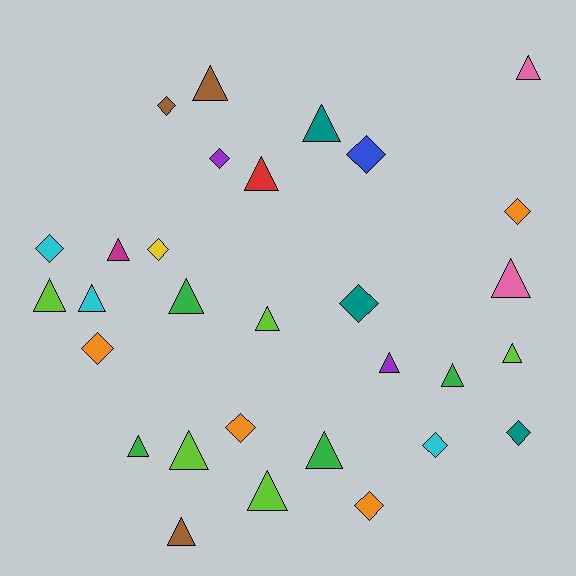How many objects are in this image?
There are 30 objects.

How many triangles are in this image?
There are 18 triangles.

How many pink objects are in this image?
There are 2 pink objects.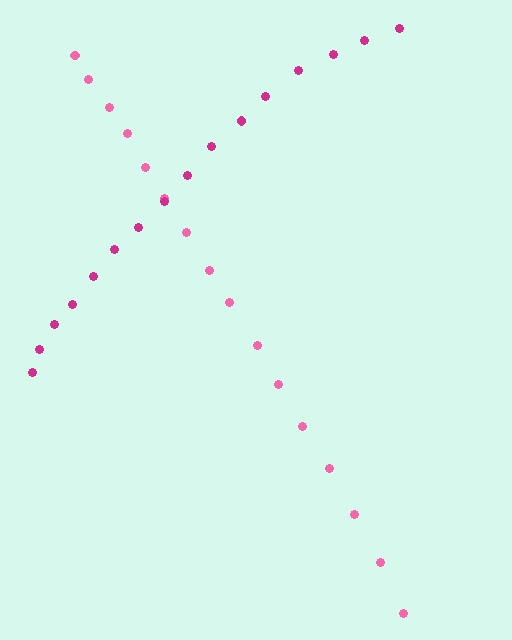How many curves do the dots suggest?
There are 2 distinct paths.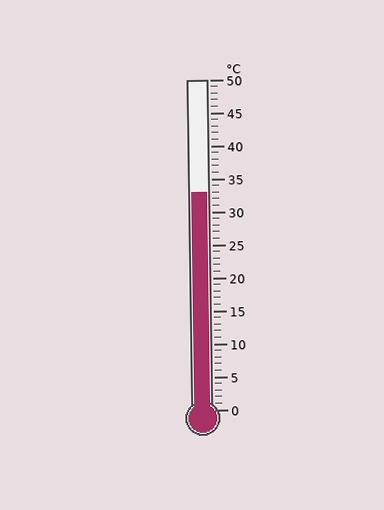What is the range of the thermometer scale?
The thermometer scale ranges from 0°C to 50°C.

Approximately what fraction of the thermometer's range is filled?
The thermometer is filled to approximately 65% of its range.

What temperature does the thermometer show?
The thermometer shows approximately 33°C.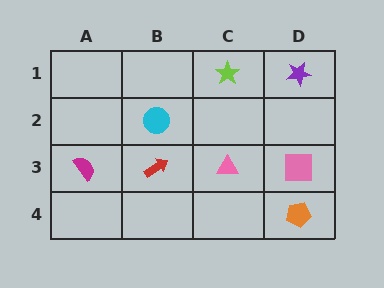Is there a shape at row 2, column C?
No, that cell is empty.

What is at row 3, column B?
A red arrow.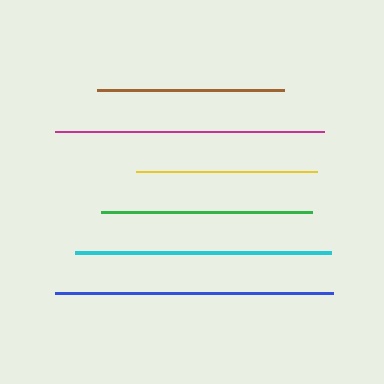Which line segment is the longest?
The blue line is the longest at approximately 278 pixels.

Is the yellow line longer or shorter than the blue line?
The blue line is longer than the yellow line.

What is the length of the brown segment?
The brown segment is approximately 188 pixels long.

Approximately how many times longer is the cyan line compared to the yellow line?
The cyan line is approximately 1.4 times the length of the yellow line.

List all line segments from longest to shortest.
From longest to shortest: blue, magenta, cyan, green, brown, yellow.